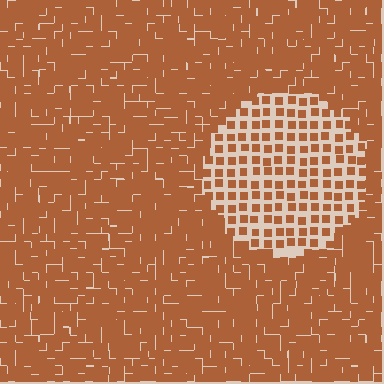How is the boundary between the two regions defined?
The boundary is defined by a change in element density (approximately 2.3x ratio). All elements are the same color, size, and shape.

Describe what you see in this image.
The image contains small brown elements arranged at two different densities. A circle-shaped region is visible where the elements are less densely packed than the surrounding area.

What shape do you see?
I see a circle.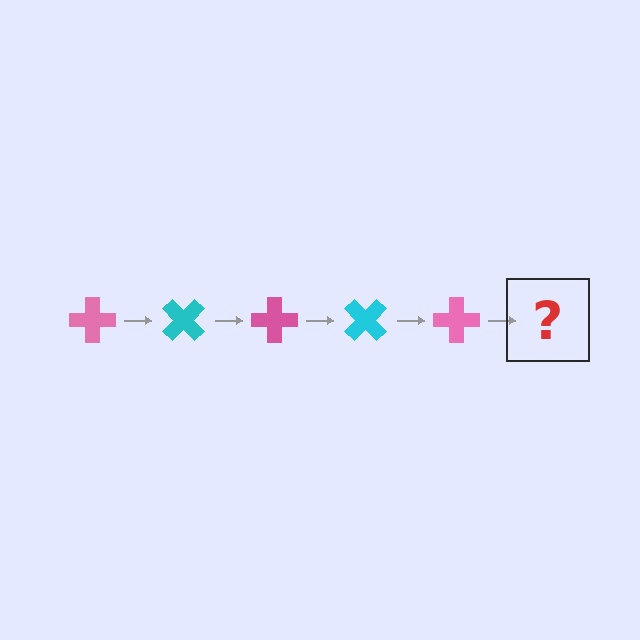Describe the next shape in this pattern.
It should be a cyan cross, rotated 225 degrees from the start.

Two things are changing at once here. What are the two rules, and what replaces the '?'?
The two rules are that it rotates 45 degrees each step and the color cycles through pink and cyan. The '?' should be a cyan cross, rotated 225 degrees from the start.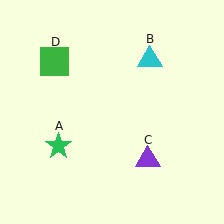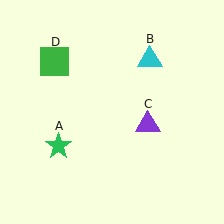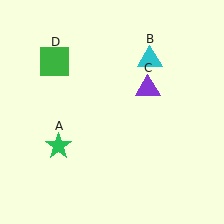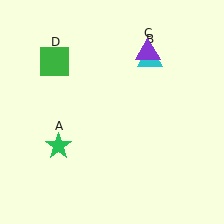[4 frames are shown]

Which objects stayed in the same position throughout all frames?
Green star (object A) and cyan triangle (object B) and green square (object D) remained stationary.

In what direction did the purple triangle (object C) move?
The purple triangle (object C) moved up.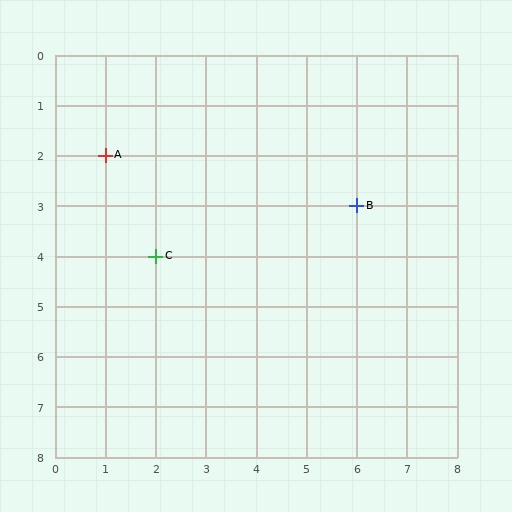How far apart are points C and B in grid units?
Points C and B are 4 columns and 1 row apart (about 4.1 grid units diagonally).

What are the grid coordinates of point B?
Point B is at grid coordinates (6, 3).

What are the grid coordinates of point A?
Point A is at grid coordinates (1, 2).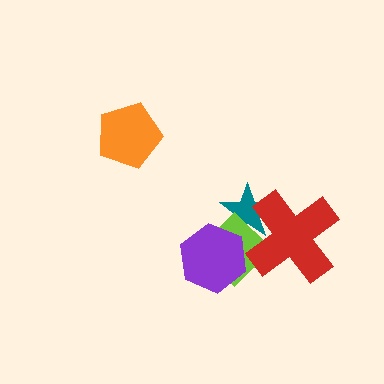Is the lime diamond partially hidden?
Yes, it is partially covered by another shape.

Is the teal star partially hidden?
Yes, it is partially covered by another shape.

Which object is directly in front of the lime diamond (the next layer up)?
The purple hexagon is directly in front of the lime diamond.